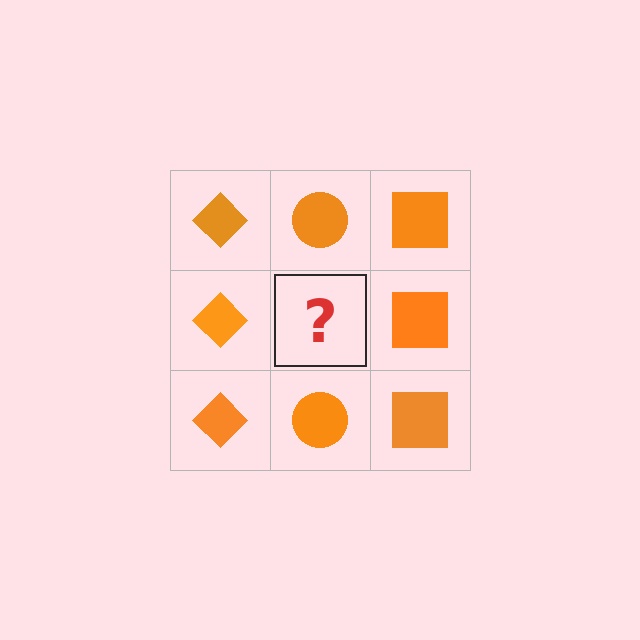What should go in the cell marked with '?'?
The missing cell should contain an orange circle.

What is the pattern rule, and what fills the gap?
The rule is that each column has a consistent shape. The gap should be filled with an orange circle.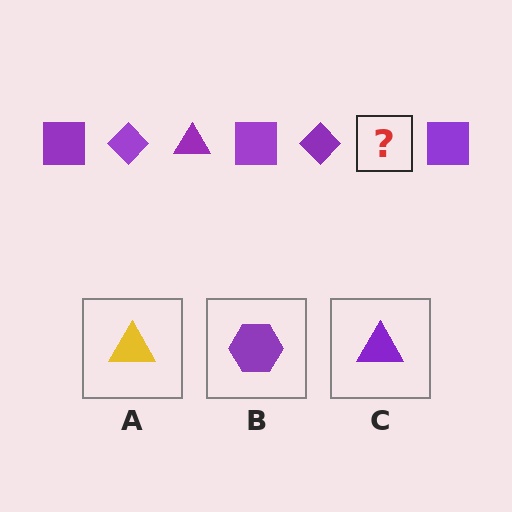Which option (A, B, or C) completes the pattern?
C.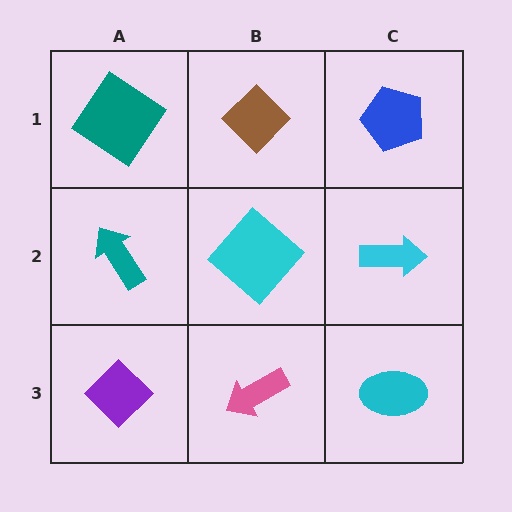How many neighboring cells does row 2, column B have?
4.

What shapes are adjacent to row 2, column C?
A blue pentagon (row 1, column C), a cyan ellipse (row 3, column C), a cyan diamond (row 2, column B).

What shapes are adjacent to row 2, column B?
A brown diamond (row 1, column B), a pink arrow (row 3, column B), a teal arrow (row 2, column A), a cyan arrow (row 2, column C).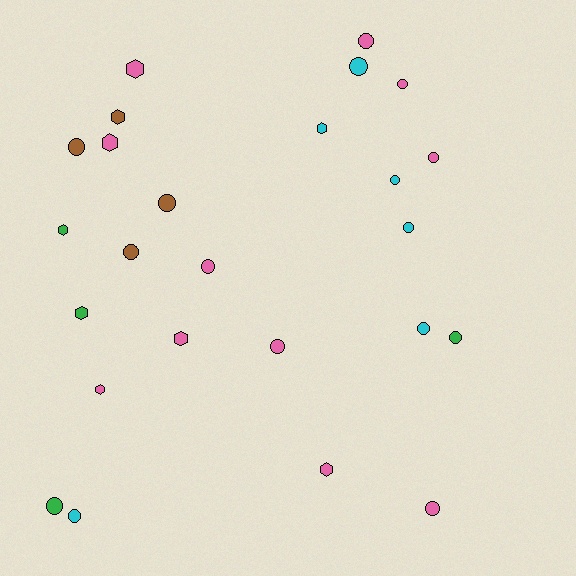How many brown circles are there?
There are 3 brown circles.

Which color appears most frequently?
Pink, with 11 objects.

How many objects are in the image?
There are 25 objects.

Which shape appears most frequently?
Circle, with 16 objects.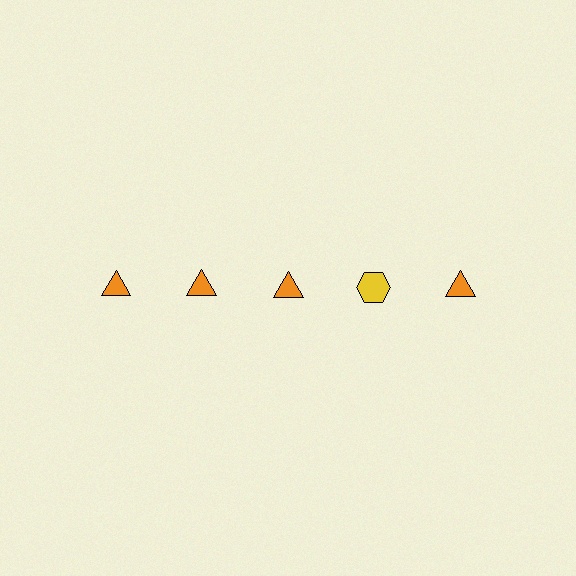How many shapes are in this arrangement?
There are 5 shapes arranged in a grid pattern.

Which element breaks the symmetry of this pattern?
The yellow hexagon in the top row, second from right column breaks the symmetry. All other shapes are orange triangles.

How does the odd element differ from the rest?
It differs in both color (yellow instead of orange) and shape (hexagon instead of triangle).